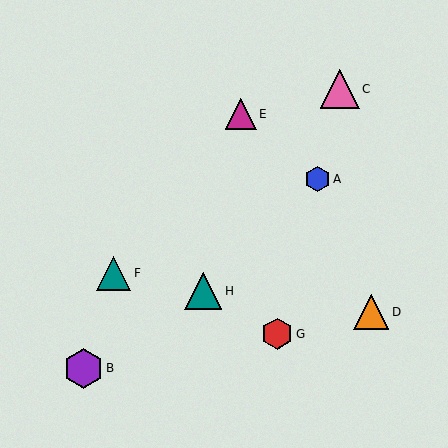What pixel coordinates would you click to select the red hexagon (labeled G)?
Click at (277, 334) to select the red hexagon G.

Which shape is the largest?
The purple hexagon (labeled B) is the largest.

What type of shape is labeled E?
Shape E is a magenta triangle.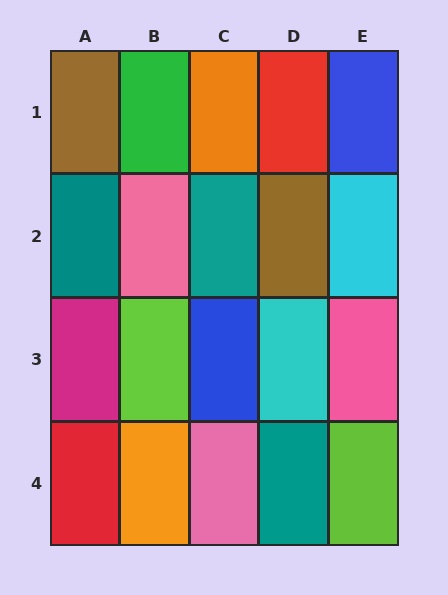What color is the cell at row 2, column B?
Pink.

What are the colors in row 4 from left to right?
Red, orange, pink, teal, lime.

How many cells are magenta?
1 cell is magenta.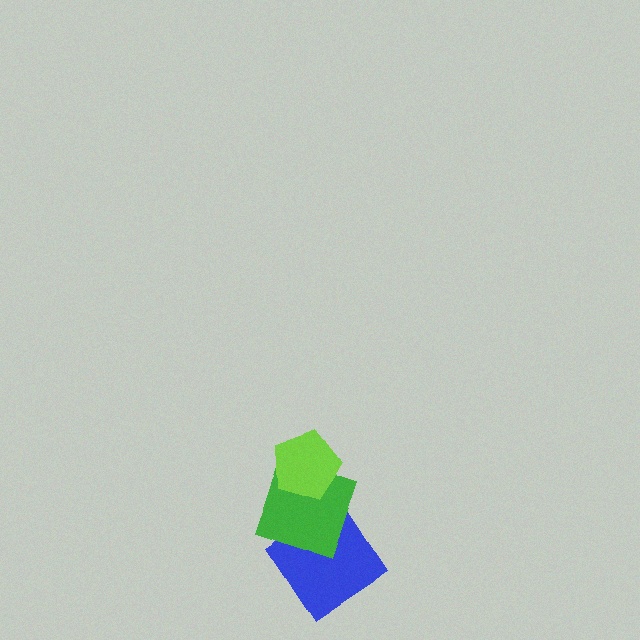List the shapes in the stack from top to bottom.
From top to bottom: the lime pentagon, the green square, the blue diamond.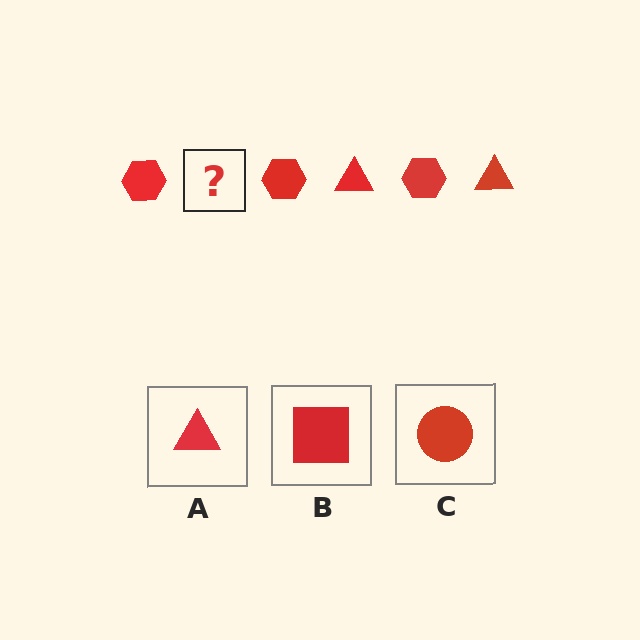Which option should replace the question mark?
Option A.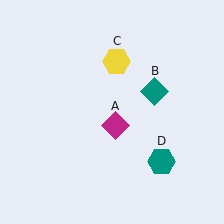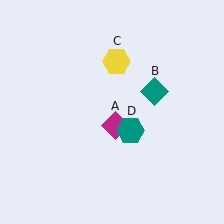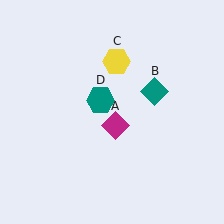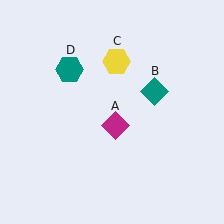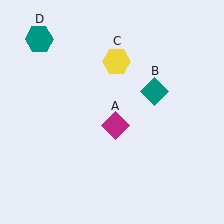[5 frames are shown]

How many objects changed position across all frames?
1 object changed position: teal hexagon (object D).